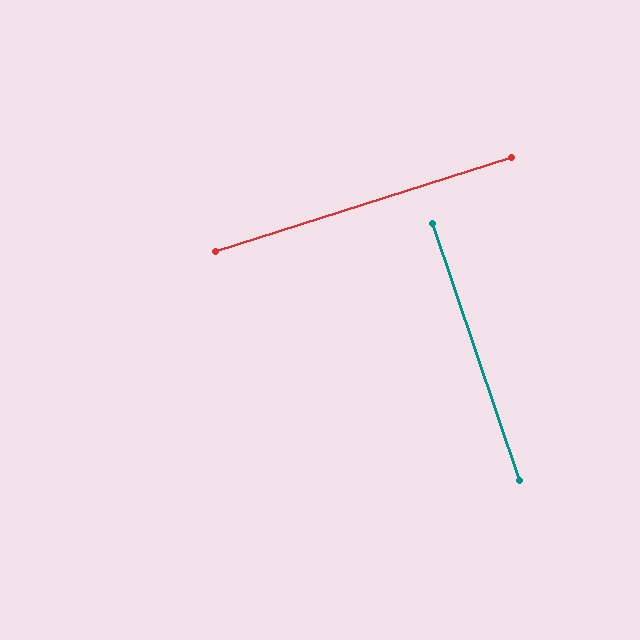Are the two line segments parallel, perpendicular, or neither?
Perpendicular — they meet at approximately 89°.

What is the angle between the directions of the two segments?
Approximately 89 degrees.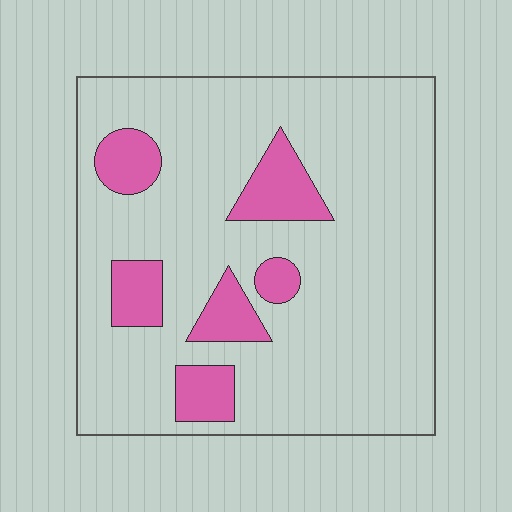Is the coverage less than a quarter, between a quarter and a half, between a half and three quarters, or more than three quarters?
Less than a quarter.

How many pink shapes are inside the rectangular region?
6.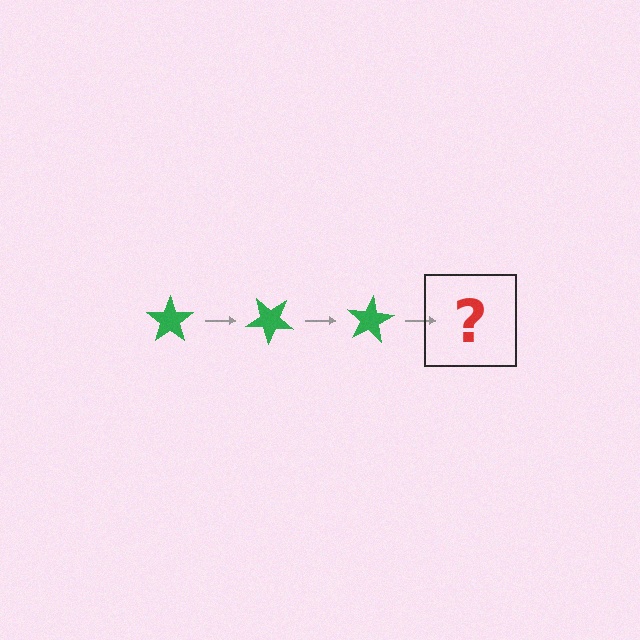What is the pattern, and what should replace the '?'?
The pattern is that the star rotates 40 degrees each step. The '?' should be a green star rotated 120 degrees.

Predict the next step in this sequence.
The next step is a green star rotated 120 degrees.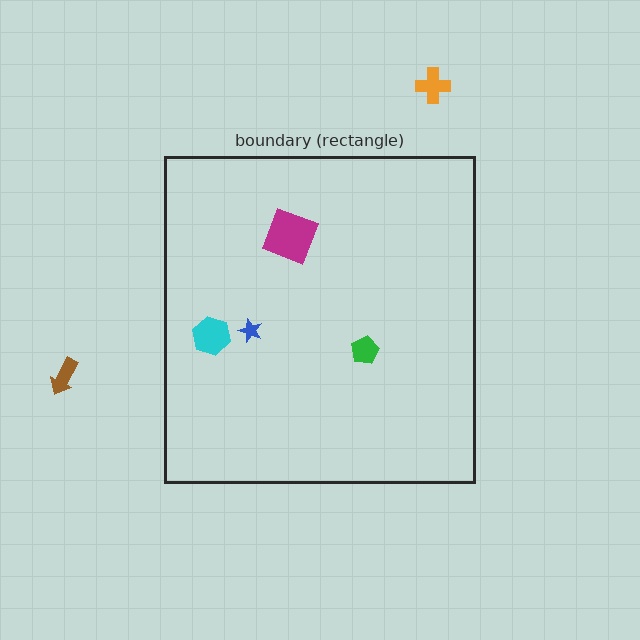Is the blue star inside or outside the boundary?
Inside.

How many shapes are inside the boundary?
4 inside, 2 outside.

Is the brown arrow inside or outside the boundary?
Outside.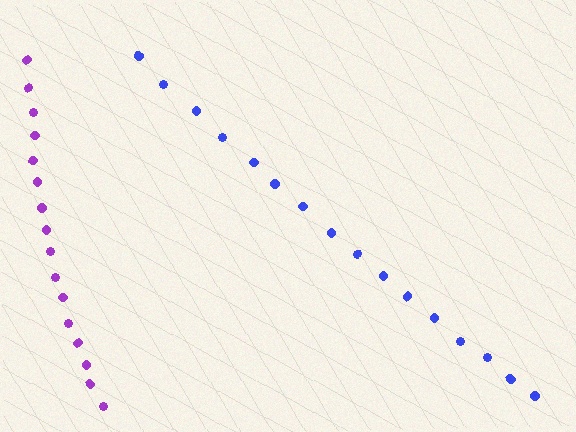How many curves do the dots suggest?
There are 2 distinct paths.